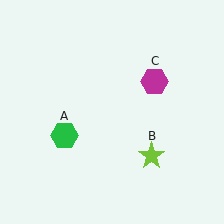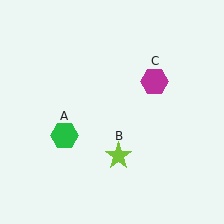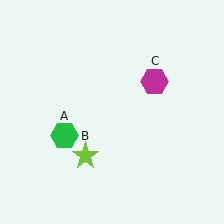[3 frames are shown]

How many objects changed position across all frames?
1 object changed position: lime star (object B).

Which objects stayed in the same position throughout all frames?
Green hexagon (object A) and magenta hexagon (object C) remained stationary.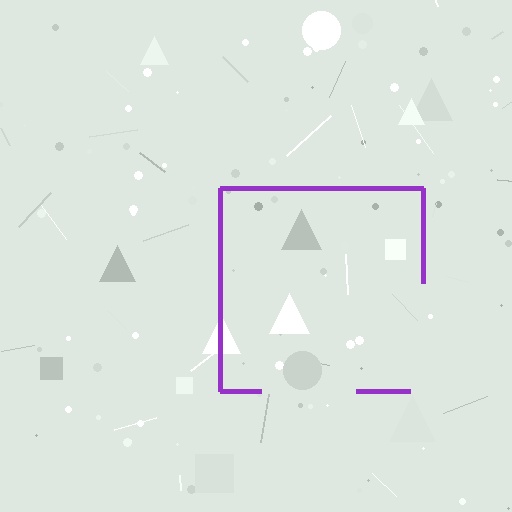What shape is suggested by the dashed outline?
The dashed outline suggests a square.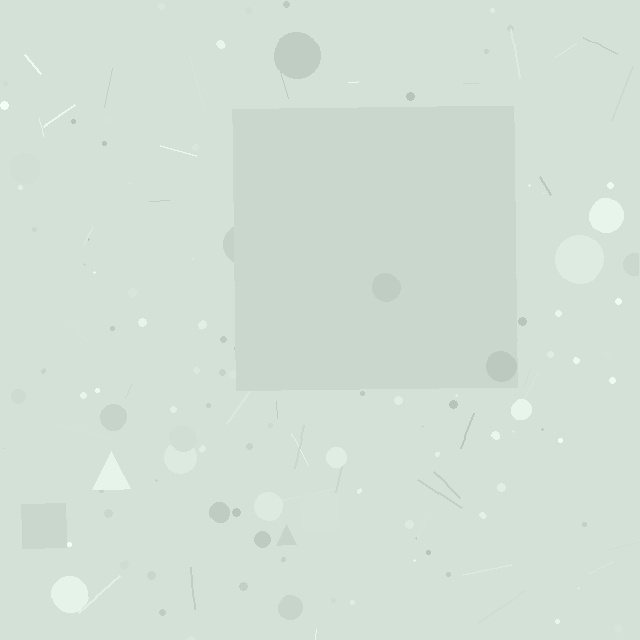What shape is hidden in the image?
A square is hidden in the image.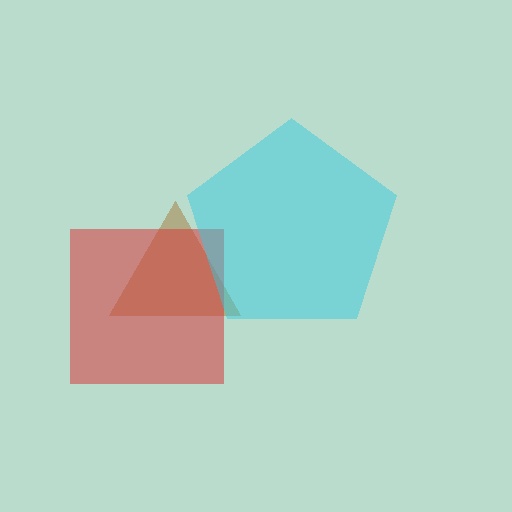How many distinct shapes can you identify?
There are 3 distinct shapes: a brown triangle, a red square, a cyan pentagon.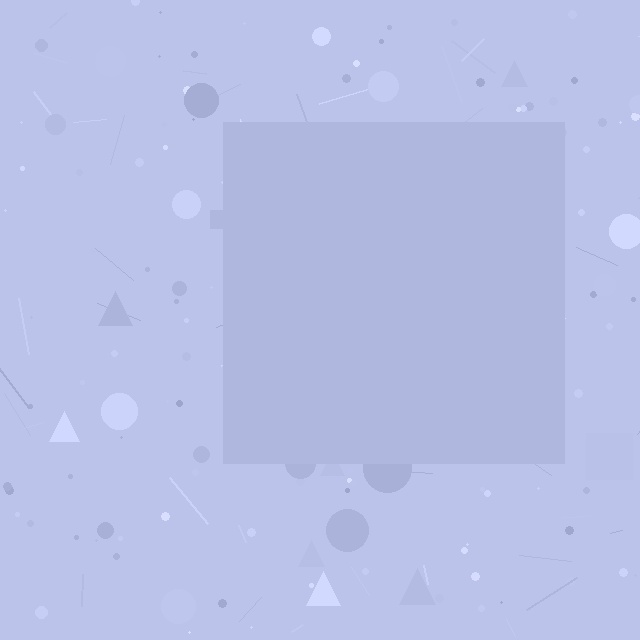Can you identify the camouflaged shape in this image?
The camouflaged shape is a square.